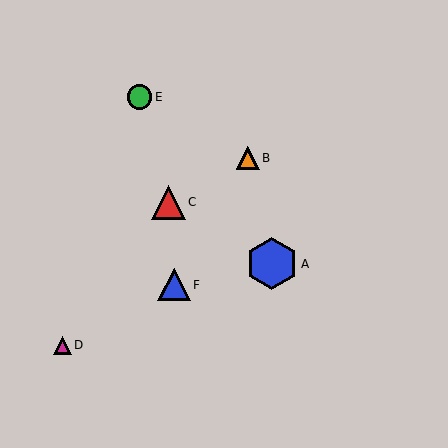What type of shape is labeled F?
Shape F is a blue triangle.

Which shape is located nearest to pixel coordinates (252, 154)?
The orange triangle (labeled B) at (248, 158) is nearest to that location.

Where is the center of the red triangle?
The center of the red triangle is at (168, 202).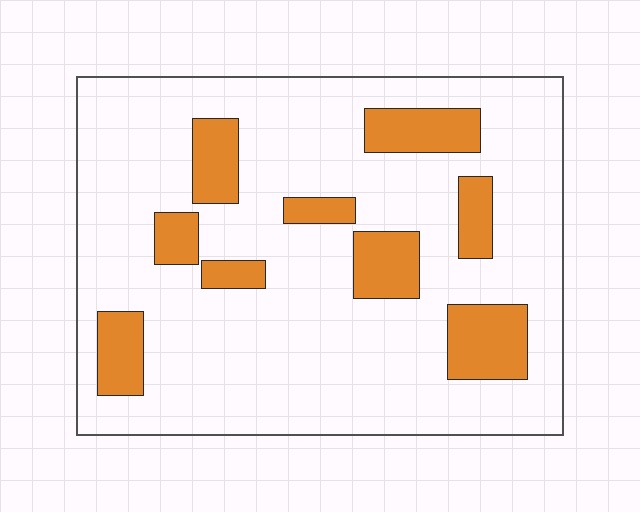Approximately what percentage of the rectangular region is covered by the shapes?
Approximately 20%.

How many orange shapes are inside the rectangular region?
9.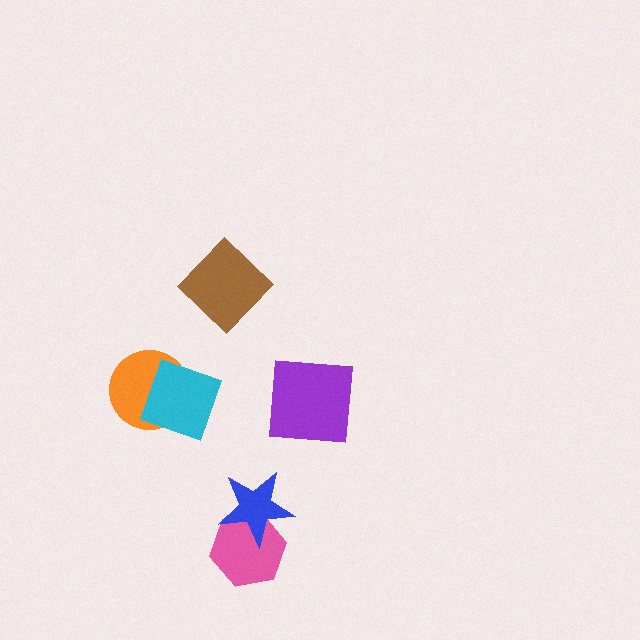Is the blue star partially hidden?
No, no other shape covers it.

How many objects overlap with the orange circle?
1 object overlaps with the orange circle.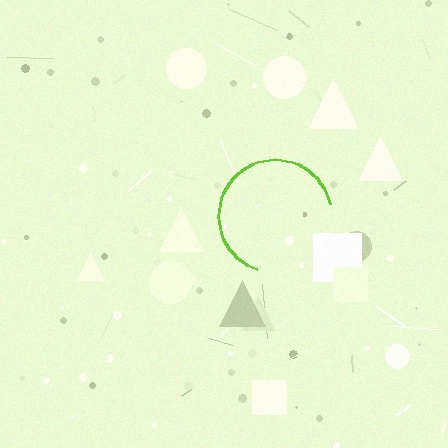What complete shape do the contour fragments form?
The contour fragments form a circle.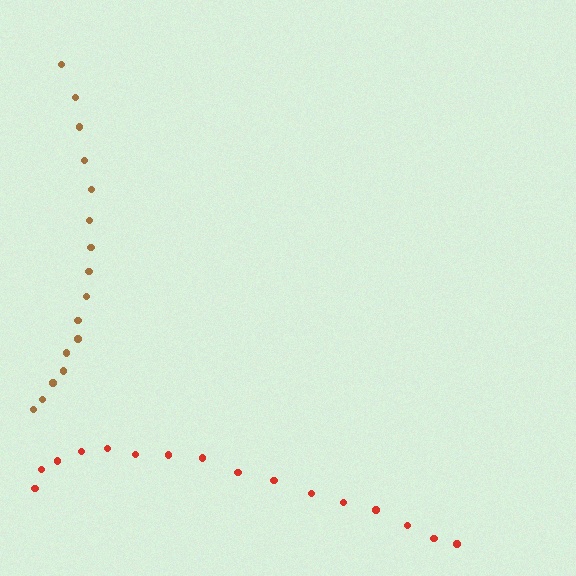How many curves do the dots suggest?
There are 2 distinct paths.